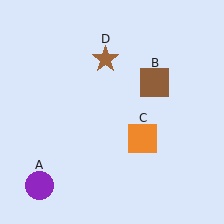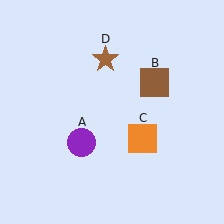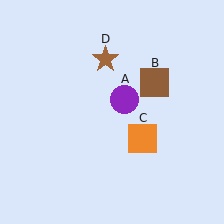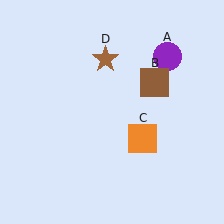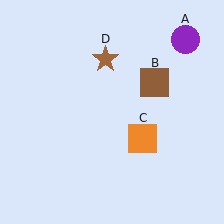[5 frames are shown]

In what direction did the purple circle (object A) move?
The purple circle (object A) moved up and to the right.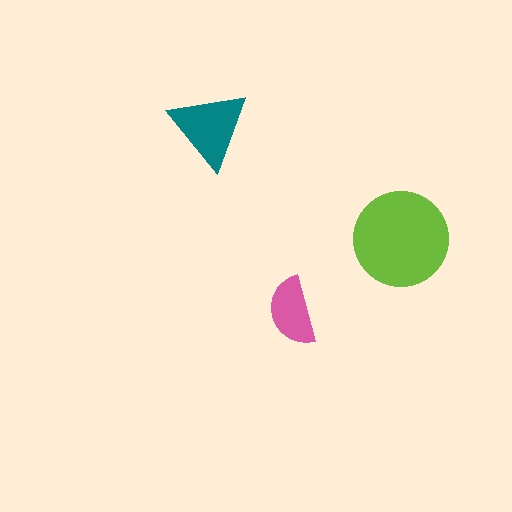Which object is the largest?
The lime circle.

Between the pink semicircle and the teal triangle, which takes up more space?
The teal triangle.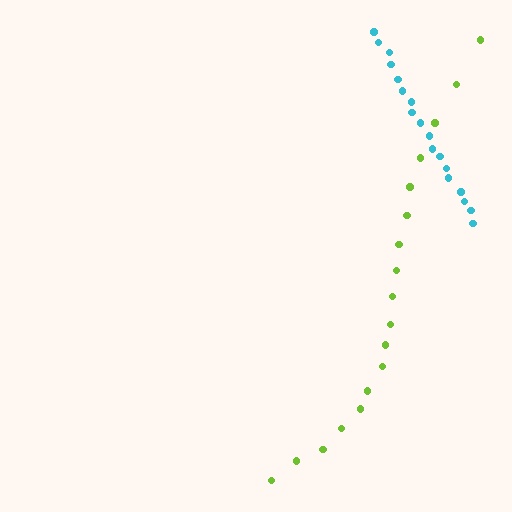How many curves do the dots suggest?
There are 2 distinct paths.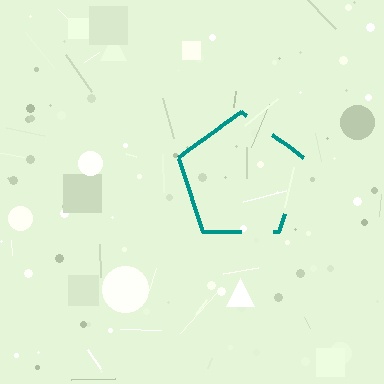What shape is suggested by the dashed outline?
The dashed outline suggests a pentagon.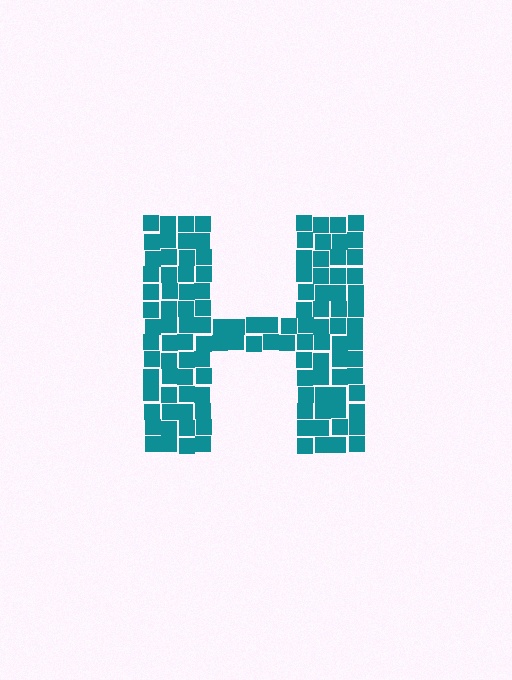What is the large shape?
The large shape is the letter H.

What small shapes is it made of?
It is made of small squares.